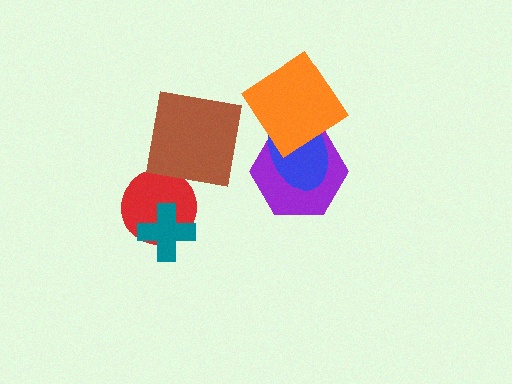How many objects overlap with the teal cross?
1 object overlaps with the teal cross.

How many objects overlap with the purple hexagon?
2 objects overlap with the purple hexagon.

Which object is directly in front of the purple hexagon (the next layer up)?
The blue ellipse is directly in front of the purple hexagon.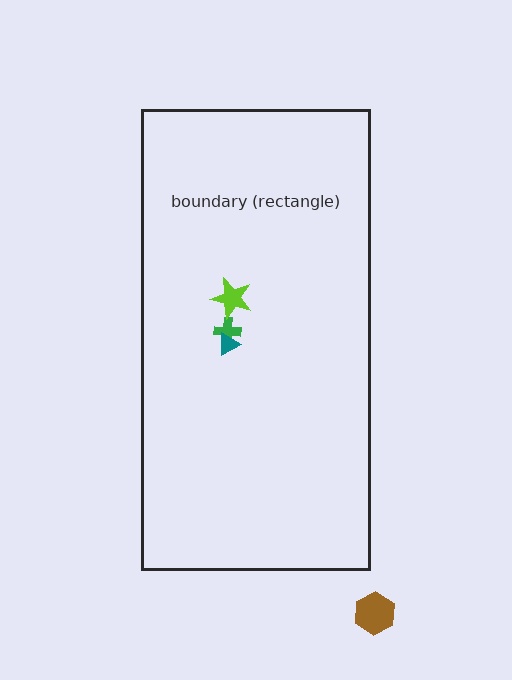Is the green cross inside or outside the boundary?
Inside.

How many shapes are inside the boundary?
3 inside, 1 outside.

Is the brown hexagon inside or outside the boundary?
Outside.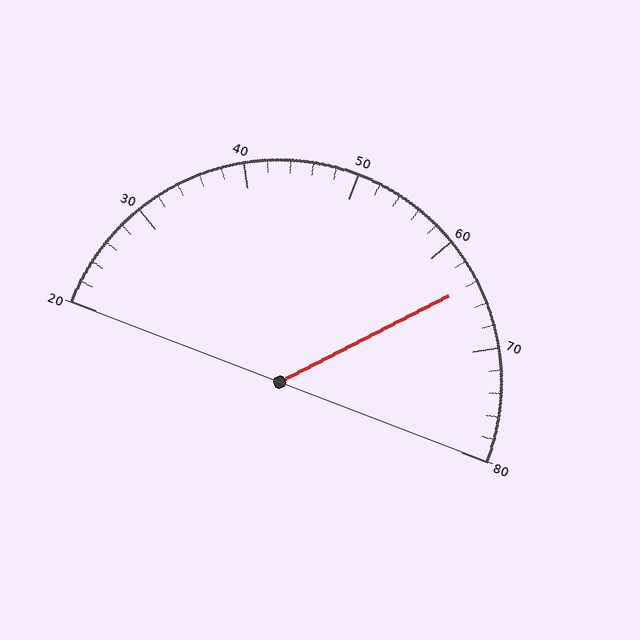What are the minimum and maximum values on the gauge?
The gauge ranges from 20 to 80.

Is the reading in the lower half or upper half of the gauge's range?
The reading is in the upper half of the range (20 to 80).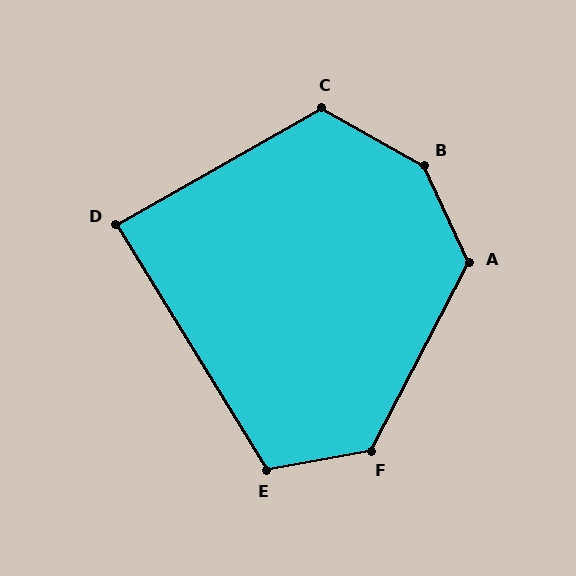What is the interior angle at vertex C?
Approximately 121 degrees (obtuse).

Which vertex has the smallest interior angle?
D, at approximately 88 degrees.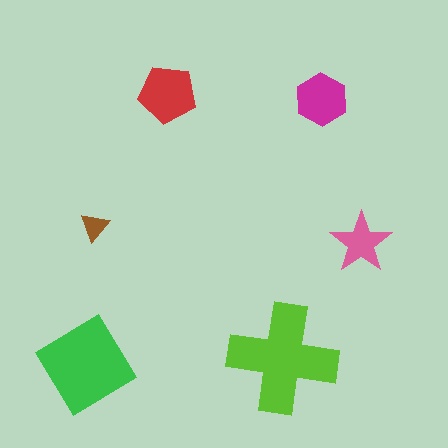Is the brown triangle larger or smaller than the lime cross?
Smaller.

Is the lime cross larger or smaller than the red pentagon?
Larger.